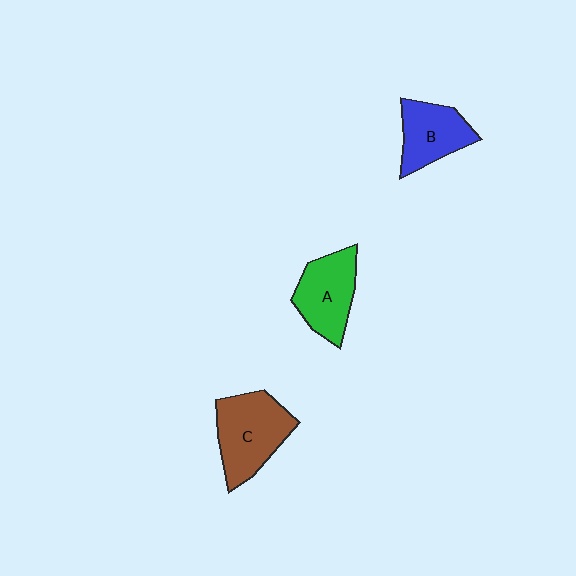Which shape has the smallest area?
Shape B (blue).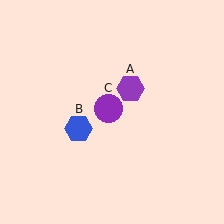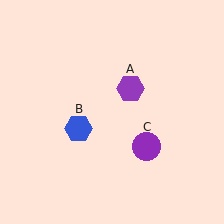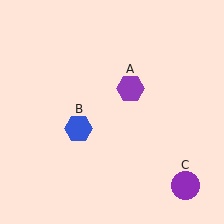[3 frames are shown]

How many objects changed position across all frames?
1 object changed position: purple circle (object C).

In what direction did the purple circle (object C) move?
The purple circle (object C) moved down and to the right.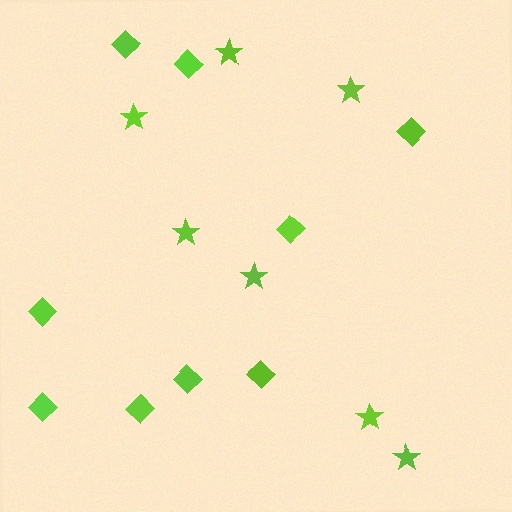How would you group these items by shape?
There are 2 groups: one group of diamonds (9) and one group of stars (7).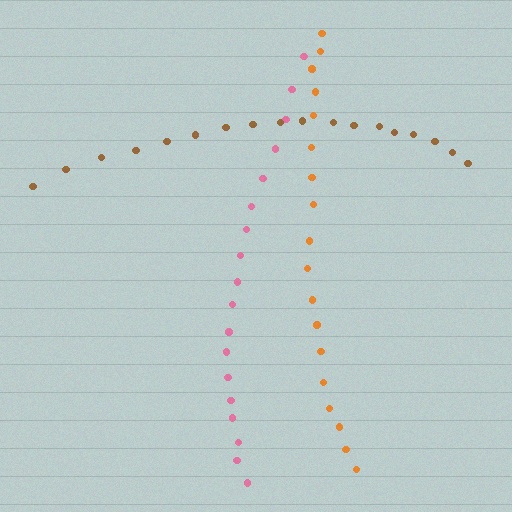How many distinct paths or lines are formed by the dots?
There are 3 distinct paths.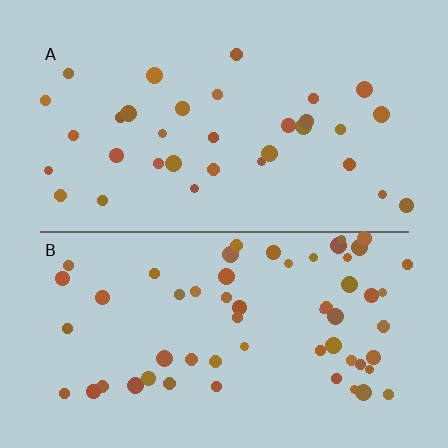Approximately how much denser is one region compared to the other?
Approximately 1.7× — region B over region A.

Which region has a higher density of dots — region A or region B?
B (the bottom).